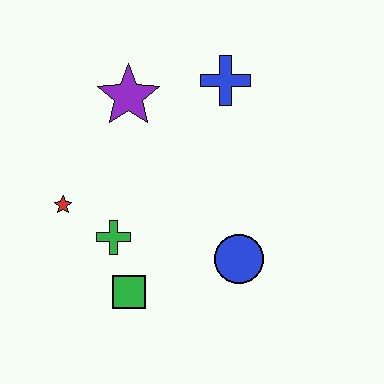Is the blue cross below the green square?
No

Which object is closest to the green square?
The green cross is closest to the green square.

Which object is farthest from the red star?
The blue cross is farthest from the red star.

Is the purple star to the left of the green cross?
No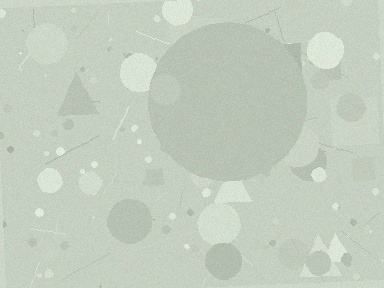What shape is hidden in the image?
A circle is hidden in the image.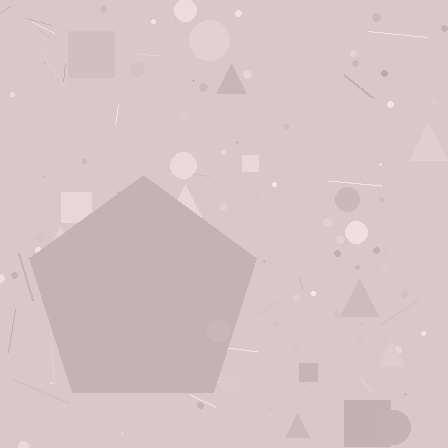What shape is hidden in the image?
A pentagon is hidden in the image.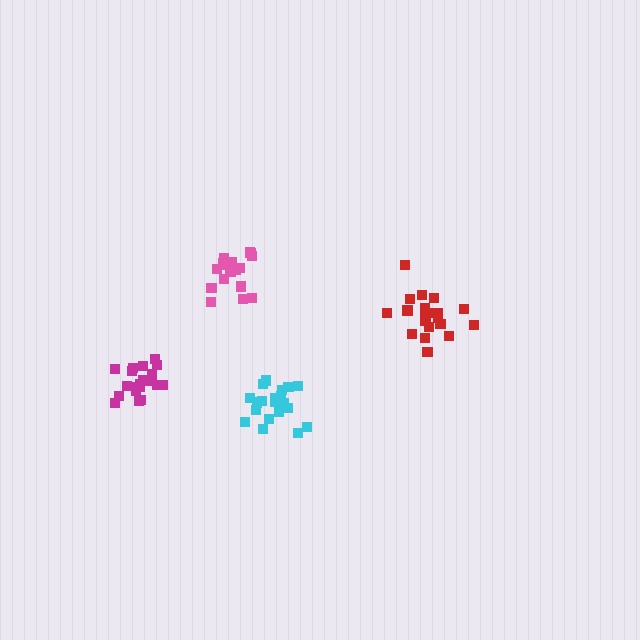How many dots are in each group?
Group 1: 20 dots, Group 2: 20 dots, Group 3: 18 dots, Group 4: 21 dots (79 total).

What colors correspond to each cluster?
The clusters are colored: red, cyan, pink, magenta.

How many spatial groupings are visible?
There are 4 spatial groupings.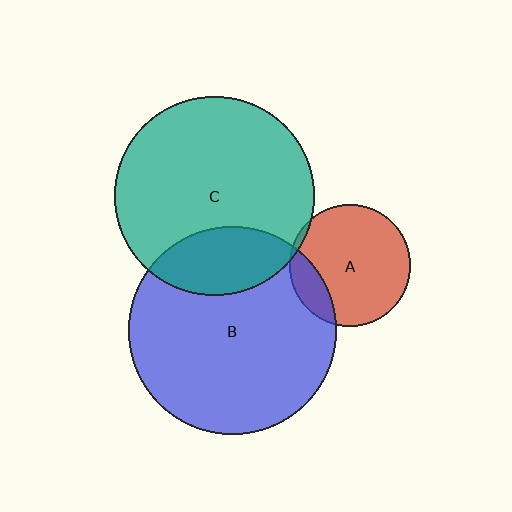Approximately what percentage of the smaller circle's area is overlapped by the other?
Approximately 15%.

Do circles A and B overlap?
Yes.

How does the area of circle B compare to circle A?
Approximately 2.9 times.